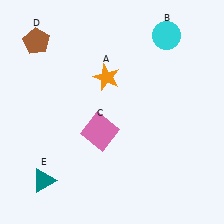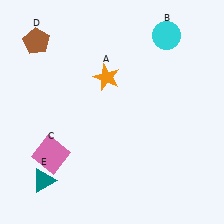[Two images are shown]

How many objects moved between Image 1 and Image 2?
1 object moved between the two images.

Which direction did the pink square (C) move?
The pink square (C) moved left.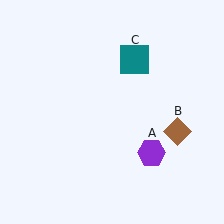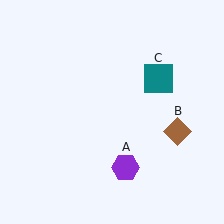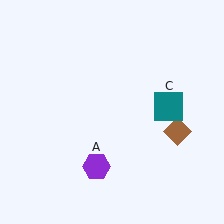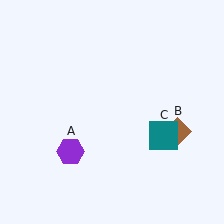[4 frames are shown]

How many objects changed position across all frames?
2 objects changed position: purple hexagon (object A), teal square (object C).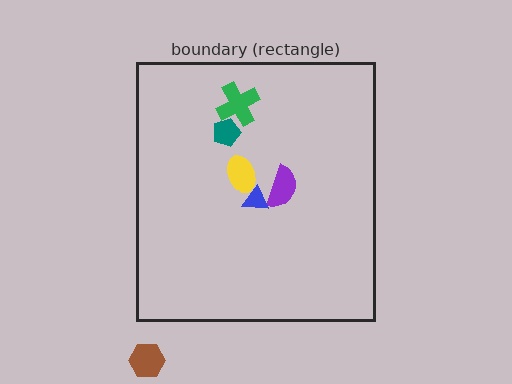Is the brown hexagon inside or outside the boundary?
Outside.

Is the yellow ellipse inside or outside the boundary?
Inside.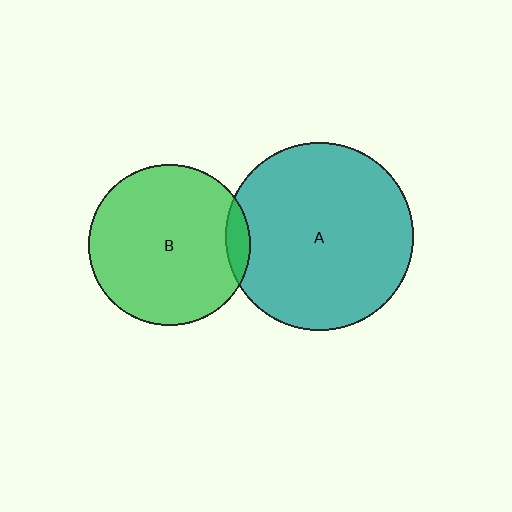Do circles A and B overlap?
Yes.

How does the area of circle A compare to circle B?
Approximately 1.4 times.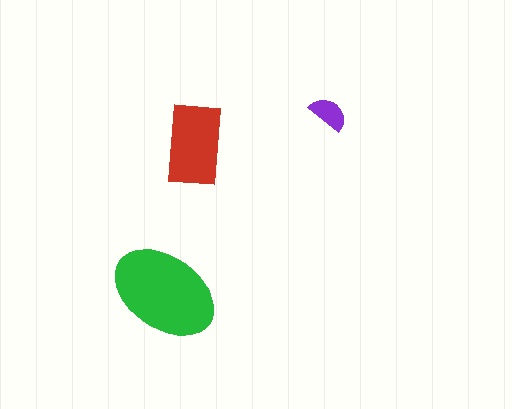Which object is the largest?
The green ellipse.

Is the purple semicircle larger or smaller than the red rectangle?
Smaller.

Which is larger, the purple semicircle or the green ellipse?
The green ellipse.